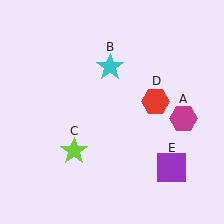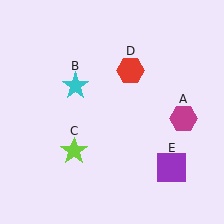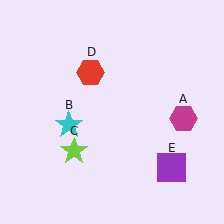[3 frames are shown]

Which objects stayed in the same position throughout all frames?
Magenta hexagon (object A) and lime star (object C) and purple square (object E) remained stationary.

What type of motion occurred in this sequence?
The cyan star (object B), red hexagon (object D) rotated counterclockwise around the center of the scene.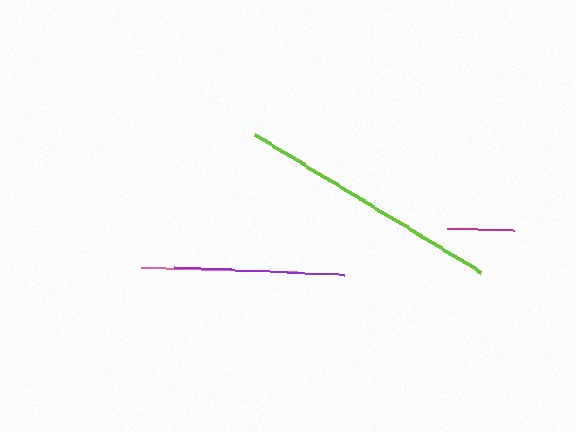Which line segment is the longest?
The lime line is the longest at approximately 265 pixels.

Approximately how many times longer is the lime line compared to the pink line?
The lime line is approximately 1.7 times the length of the pink line.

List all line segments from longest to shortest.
From longest to shortest: lime, purple, pink, magenta.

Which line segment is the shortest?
The magenta line is the shortest at approximately 67 pixels.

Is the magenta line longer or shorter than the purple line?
The purple line is longer than the magenta line.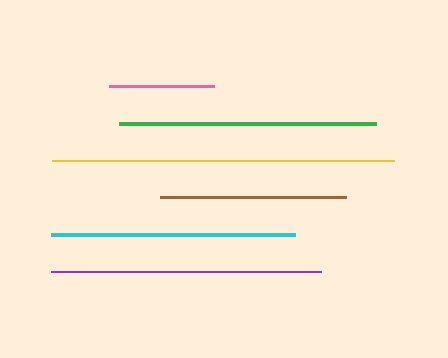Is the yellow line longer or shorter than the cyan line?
The yellow line is longer than the cyan line.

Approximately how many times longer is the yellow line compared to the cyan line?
The yellow line is approximately 1.4 times the length of the cyan line.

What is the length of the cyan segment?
The cyan segment is approximately 244 pixels long.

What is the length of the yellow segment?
The yellow segment is approximately 342 pixels long.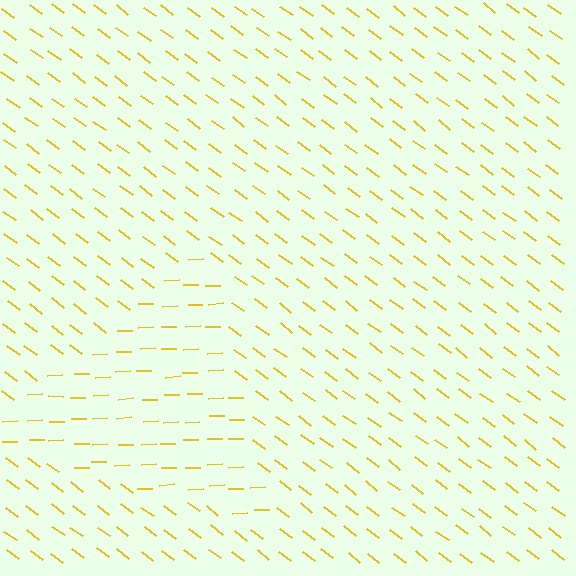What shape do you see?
I see a triangle.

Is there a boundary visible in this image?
Yes, there is a texture boundary formed by a change in line orientation.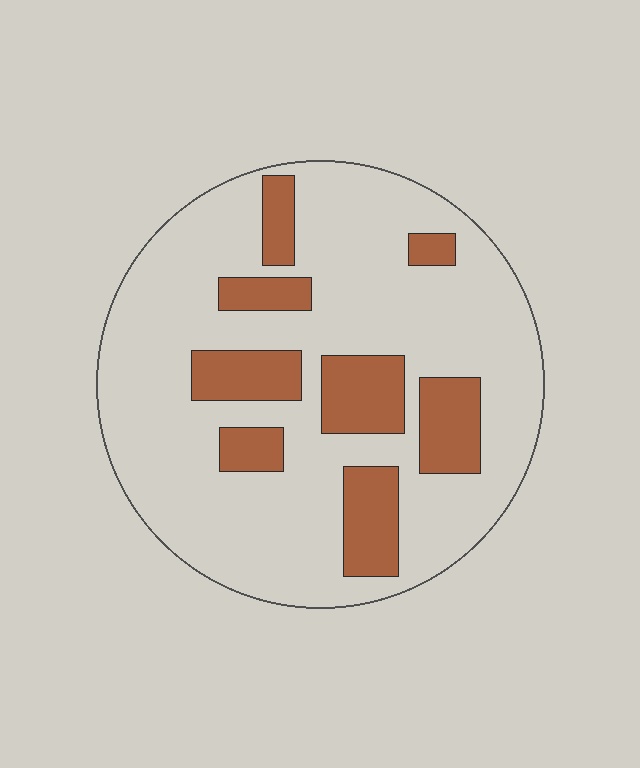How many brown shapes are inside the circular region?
8.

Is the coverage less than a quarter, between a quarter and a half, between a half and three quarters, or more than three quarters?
Less than a quarter.